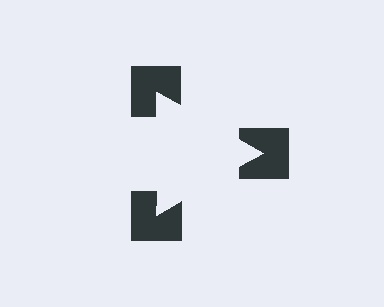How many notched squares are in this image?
There are 3 — one at each vertex of the illusory triangle.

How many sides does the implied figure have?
3 sides.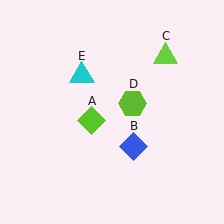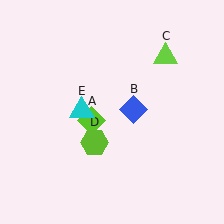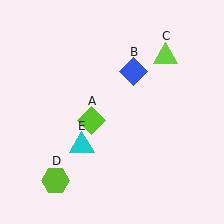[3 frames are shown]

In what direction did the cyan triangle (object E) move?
The cyan triangle (object E) moved down.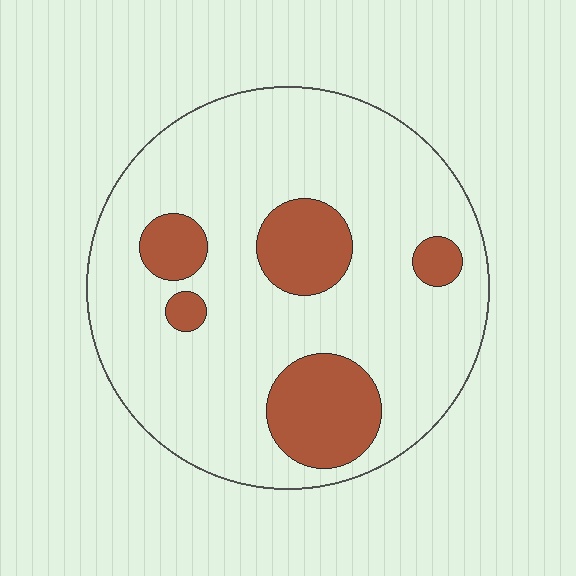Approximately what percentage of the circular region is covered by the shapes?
Approximately 20%.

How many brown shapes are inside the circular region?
5.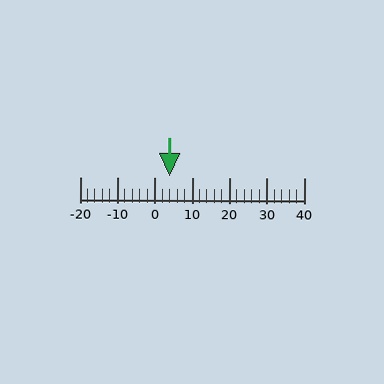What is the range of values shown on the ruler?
The ruler shows values from -20 to 40.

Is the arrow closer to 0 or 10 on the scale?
The arrow is closer to 0.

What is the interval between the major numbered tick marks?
The major tick marks are spaced 10 units apart.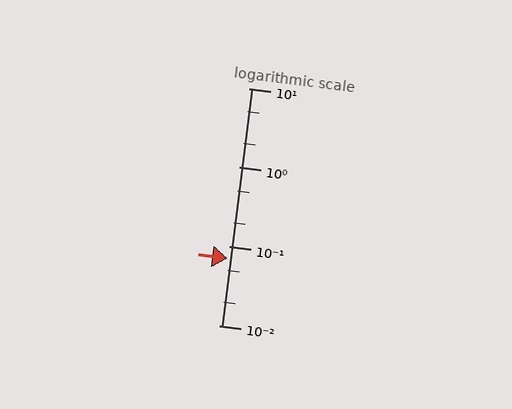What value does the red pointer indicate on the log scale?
The pointer indicates approximately 0.07.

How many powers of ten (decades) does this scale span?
The scale spans 3 decades, from 0.01 to 10.